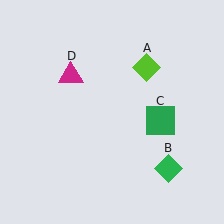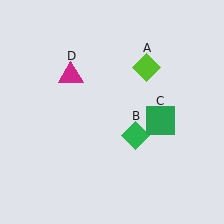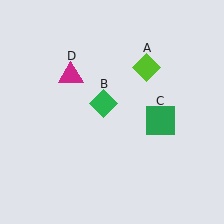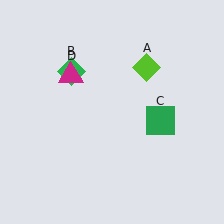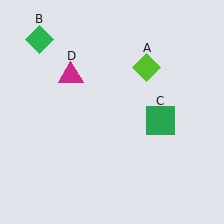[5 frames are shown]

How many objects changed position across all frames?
1 object changed position: green diamond (object B).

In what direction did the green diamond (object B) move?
The green diamond (object B) moved up and to the left.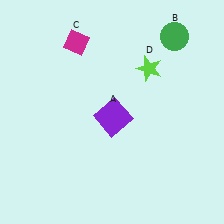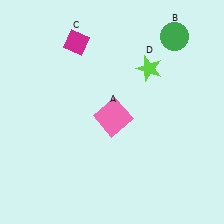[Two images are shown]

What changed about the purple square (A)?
In Image 1, A is purple. In Image 2, it changed to pink.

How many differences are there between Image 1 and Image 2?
There is 1 difference between the two images.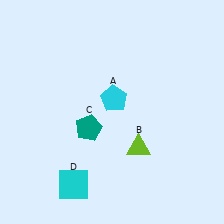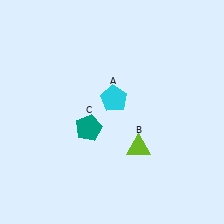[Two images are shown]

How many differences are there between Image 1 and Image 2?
There is 1 difference between the two images.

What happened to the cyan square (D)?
The cyan square (D) was removed in Image 2. It was in the bottom-left area of Image 1.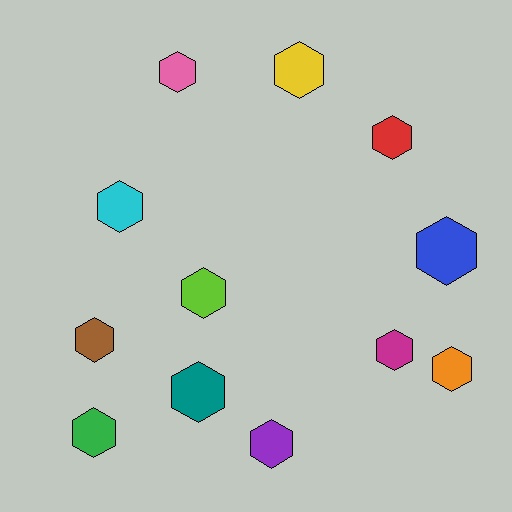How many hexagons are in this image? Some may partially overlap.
There are 12 hexagons.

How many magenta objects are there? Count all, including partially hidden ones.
There is 1 magenta object.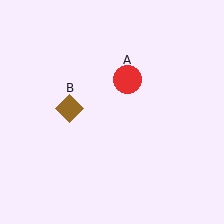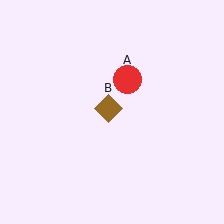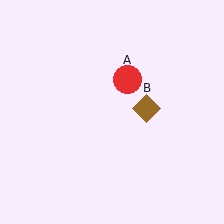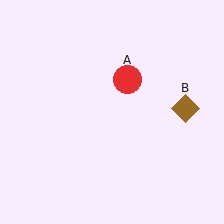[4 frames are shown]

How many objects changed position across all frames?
1 object changed position: brown diamond (object B).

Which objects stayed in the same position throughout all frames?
Red circle (object A) remained stationary.